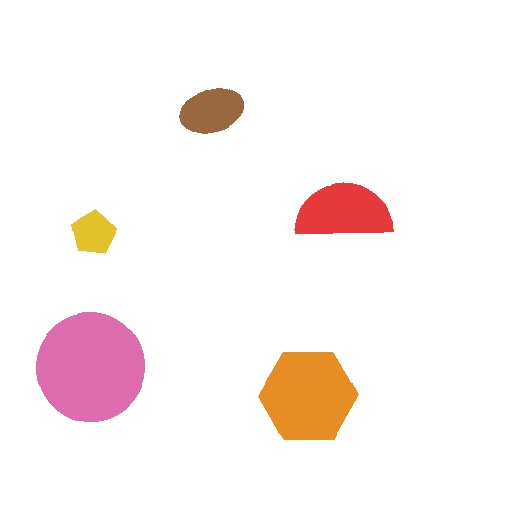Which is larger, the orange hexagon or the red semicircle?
The orange hexagon.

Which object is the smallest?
The yellow pentagon.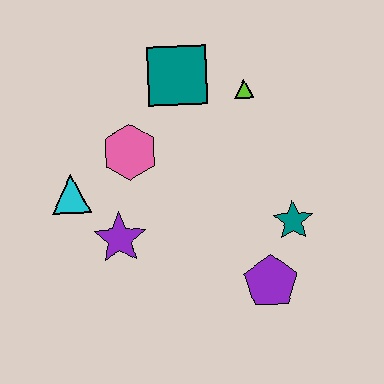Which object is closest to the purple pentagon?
The teal star is closest to the purple pentagon.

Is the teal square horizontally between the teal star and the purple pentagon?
No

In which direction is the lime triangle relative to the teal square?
The lime triangle is to the right of the teal square.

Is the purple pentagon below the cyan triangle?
Yes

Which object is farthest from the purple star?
The lime triangle is farthest from the purple star.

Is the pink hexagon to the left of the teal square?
Yes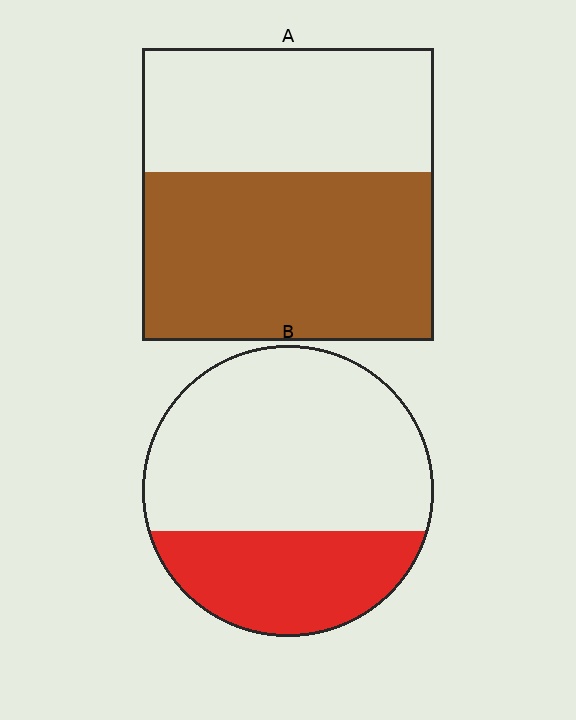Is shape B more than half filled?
No.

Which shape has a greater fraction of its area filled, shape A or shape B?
Shape A.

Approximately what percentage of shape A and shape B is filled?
A is approximately 60% and B is approximately 35%.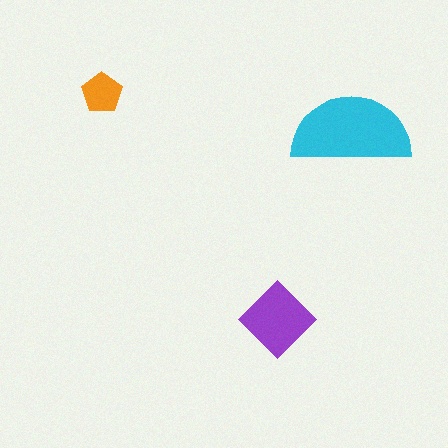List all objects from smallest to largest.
The orange pentagon, the purple diamond, the cyan semicircle.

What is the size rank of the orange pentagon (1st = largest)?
3rd.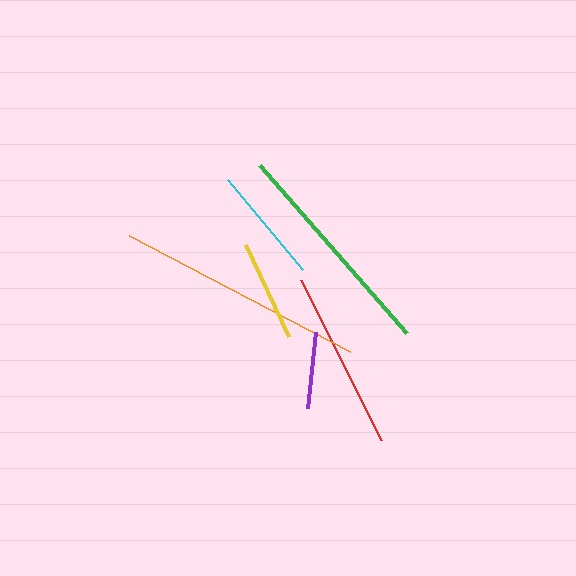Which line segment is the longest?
The orange line is the longest at approximately 250 pixels.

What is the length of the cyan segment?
The cyan segment is approximately 117 pixels long.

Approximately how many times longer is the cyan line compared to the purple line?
The cyan line is approximately 1.5 times the length of the purple line.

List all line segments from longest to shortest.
From longest to shortest: orange, green, red, cyan, yellow, purple.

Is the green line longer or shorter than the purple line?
The green line is longer than the purple line.